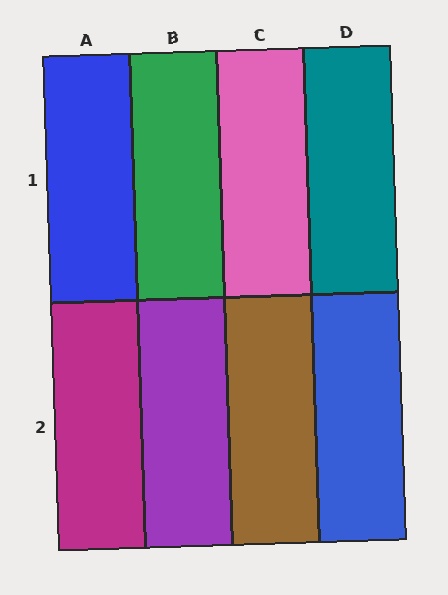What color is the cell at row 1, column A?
Blue.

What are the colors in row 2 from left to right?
Magenta, purple, brown, blue.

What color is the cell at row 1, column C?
Pink.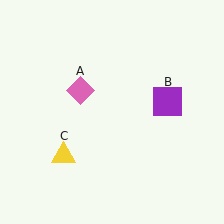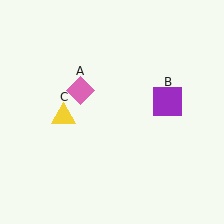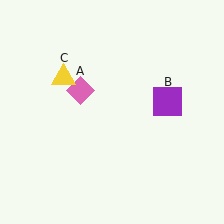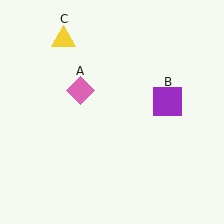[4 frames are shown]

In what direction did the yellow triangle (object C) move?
The yellow triangle (object C) moved up.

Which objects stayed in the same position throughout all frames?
Pink diamond (object A) and purple square (object B) remained stationary.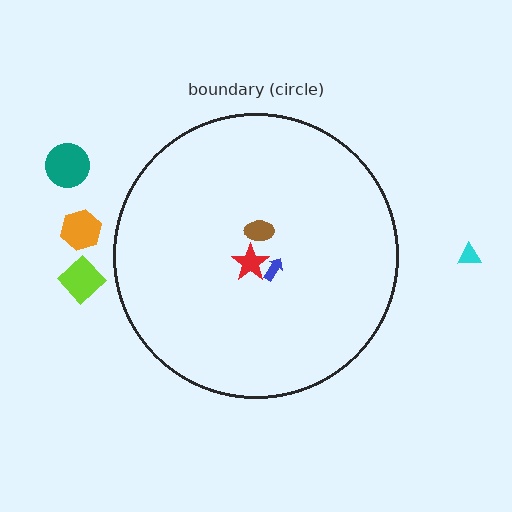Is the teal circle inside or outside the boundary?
Outside.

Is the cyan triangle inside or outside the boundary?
Outside.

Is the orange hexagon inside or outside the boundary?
Outside.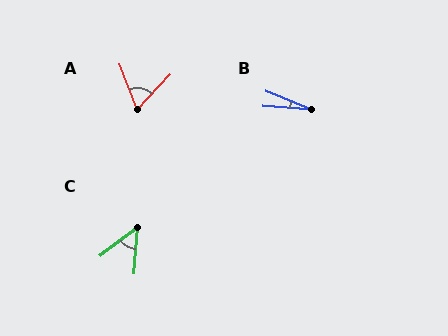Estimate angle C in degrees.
Approximately 48 degrees.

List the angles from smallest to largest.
B (18°), C (48°), A (64°).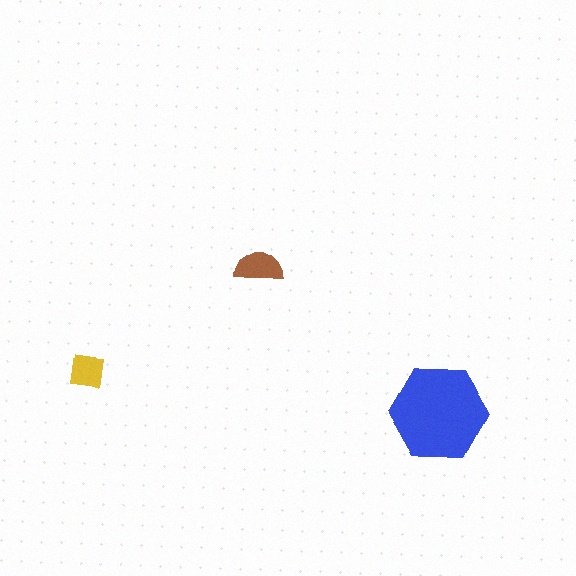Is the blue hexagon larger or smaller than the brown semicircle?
Larger.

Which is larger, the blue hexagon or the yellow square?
The blue hexagon.